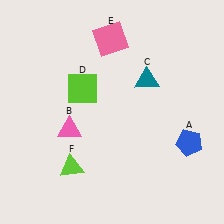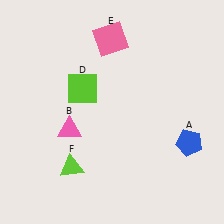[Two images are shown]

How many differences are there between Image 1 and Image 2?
There is 1 difference between the two images.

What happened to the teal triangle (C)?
The teal triangle (C) was removed in Image 2. It was in the top-right area of Image 1.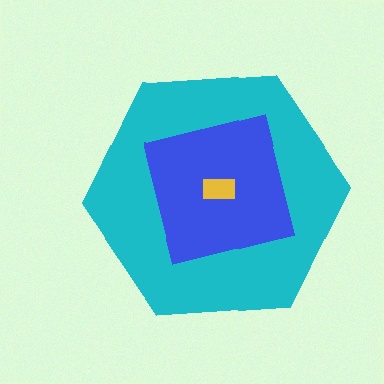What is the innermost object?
The yellow rectangle.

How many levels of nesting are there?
3.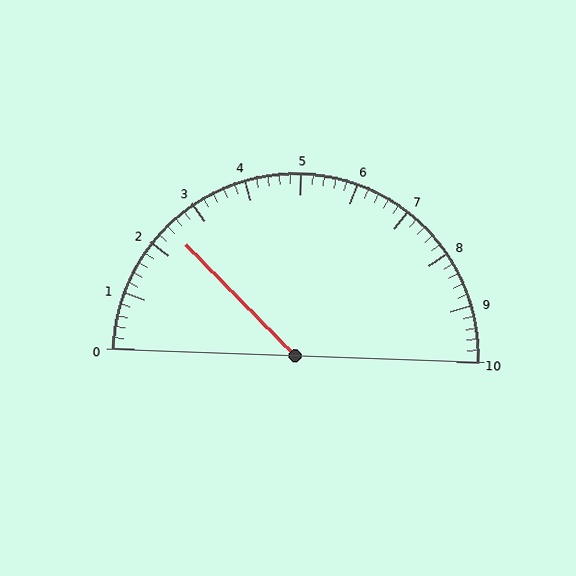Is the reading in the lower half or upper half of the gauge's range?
The reading is in the lower half of the range (0 to 10).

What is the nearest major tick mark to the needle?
The nearest major tick mark is 2.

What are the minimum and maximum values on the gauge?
The gauge ranges from 0 to 10.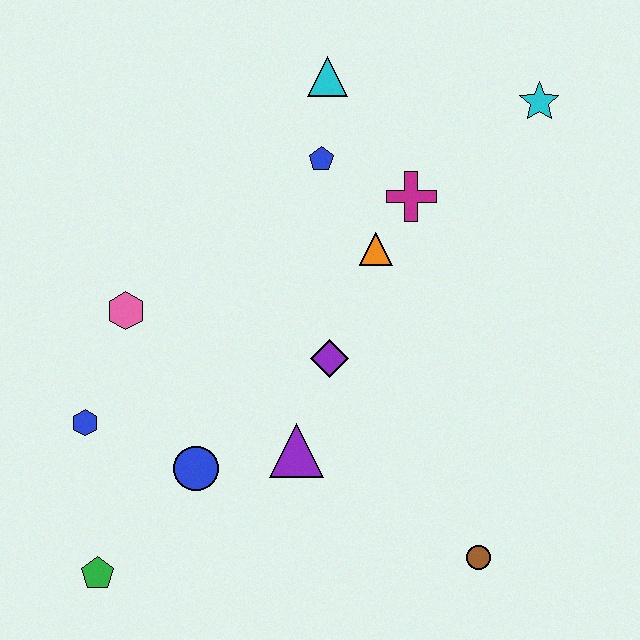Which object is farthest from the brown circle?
The cyan triangle is farthest from the brown circle.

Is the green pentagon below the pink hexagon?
Yes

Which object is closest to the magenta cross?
The orange triangle is closest to the magenta cross.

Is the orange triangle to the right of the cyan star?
No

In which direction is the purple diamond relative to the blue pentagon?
The purple diamond is below the blue pentagon.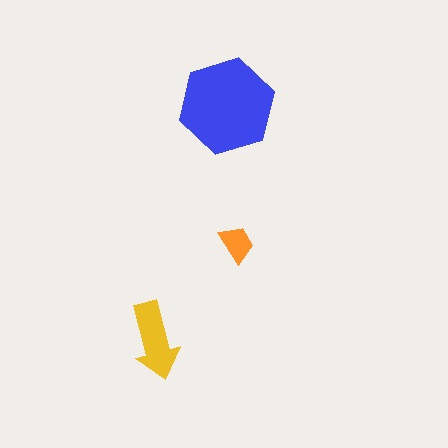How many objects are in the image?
There are 3 objects in the image.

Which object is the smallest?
The orange trapezoid.